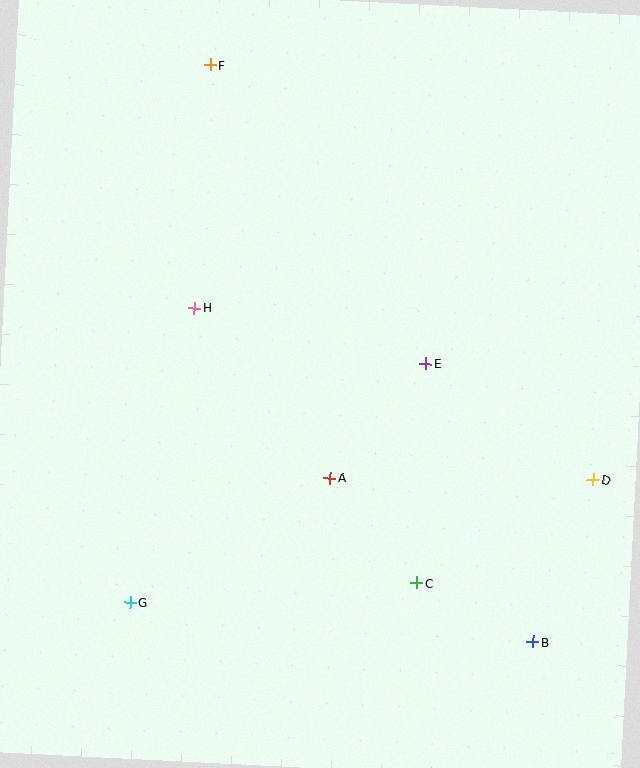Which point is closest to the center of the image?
Point A at (330, 478) is closest to the center.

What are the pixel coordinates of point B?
Point B is at (533, 642).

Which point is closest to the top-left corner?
Point F is closest to the top-left corner.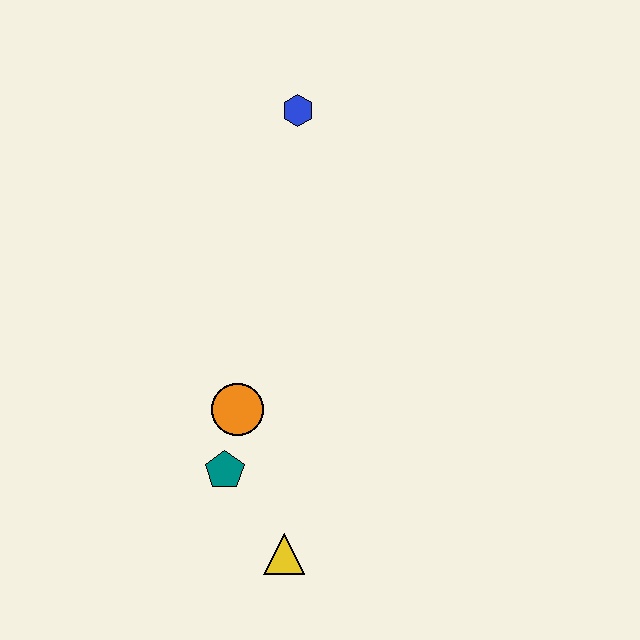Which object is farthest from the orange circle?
The blue hexagon is farthest from the orange circle.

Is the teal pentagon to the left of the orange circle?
Yes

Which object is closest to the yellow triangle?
The teal pentagon is closest to the yellow triangle.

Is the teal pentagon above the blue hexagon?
No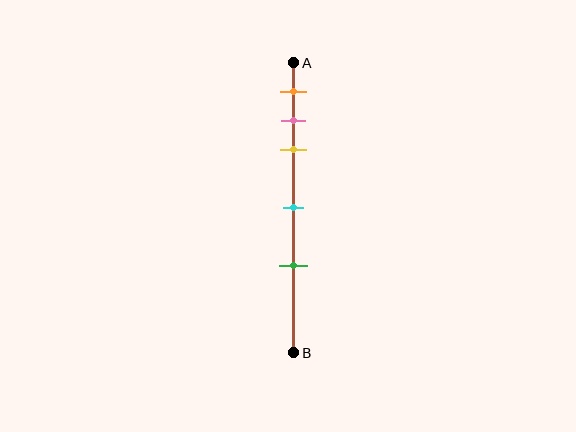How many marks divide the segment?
There are 5 marks dividing the segment.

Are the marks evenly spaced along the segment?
No, the marks are not evenly spaced.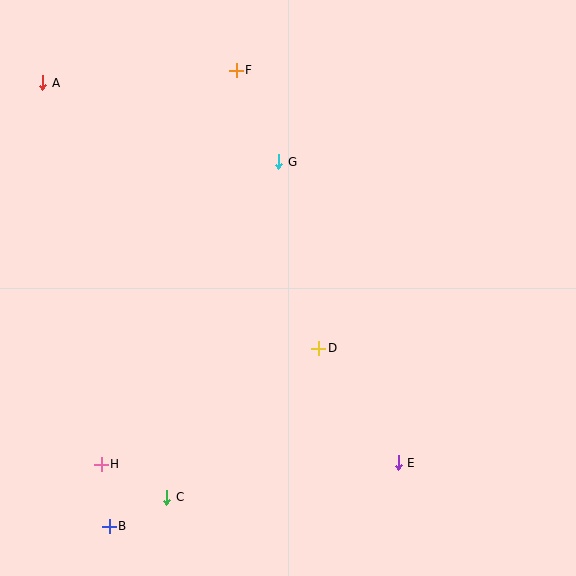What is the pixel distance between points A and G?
The distance between A and G is 249 pixels.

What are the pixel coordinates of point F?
Point F is at (236, 70).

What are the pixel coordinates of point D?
Point D is at (319, 348).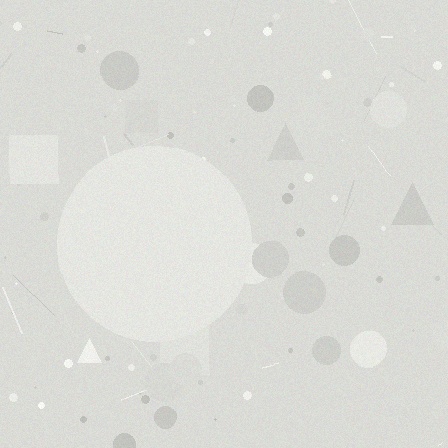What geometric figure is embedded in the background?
A circle is embedded in the background.